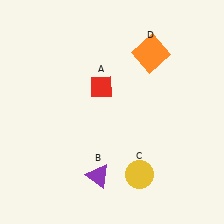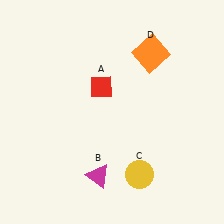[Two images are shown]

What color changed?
The triangle (B) changed from purple in Image 1 to magenta in Image 2.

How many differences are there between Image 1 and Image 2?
There is 1 difference between the two images.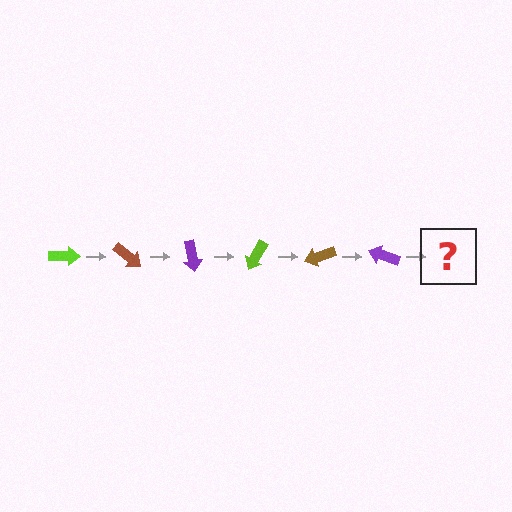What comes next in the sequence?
The next element should be a lime arrow, rotated 240 degrees from the start.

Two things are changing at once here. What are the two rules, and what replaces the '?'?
The two rules are that it rotates 40 degrees each step and the color cycles through lime, brown, and purple. The '?' should be a lime arrow, rotated 240 degrees from the start.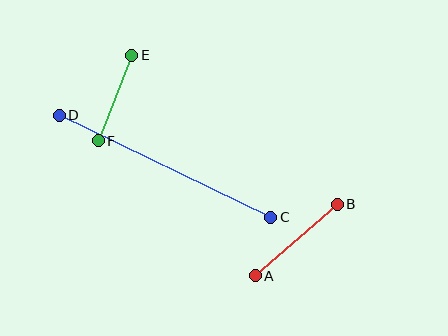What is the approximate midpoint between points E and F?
The midpoint is at approximately (115, 98) pixels.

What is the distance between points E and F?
The distance is approximately 92 pixels.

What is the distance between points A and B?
The distance is approximately 108 pixels.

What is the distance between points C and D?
The distance is approximately 235 pixels.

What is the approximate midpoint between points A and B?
The midpoint is at approximately (296, 240) pixels.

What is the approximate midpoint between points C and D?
The midpoint is at approximately (165, 166) pixels.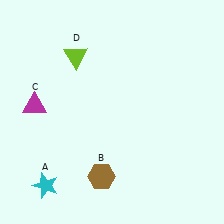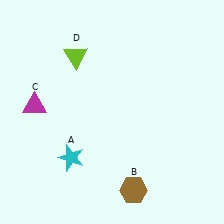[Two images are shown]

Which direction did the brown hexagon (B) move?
The brown hexagon (B) moved right.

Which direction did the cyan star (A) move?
The cyan star (A) moved up.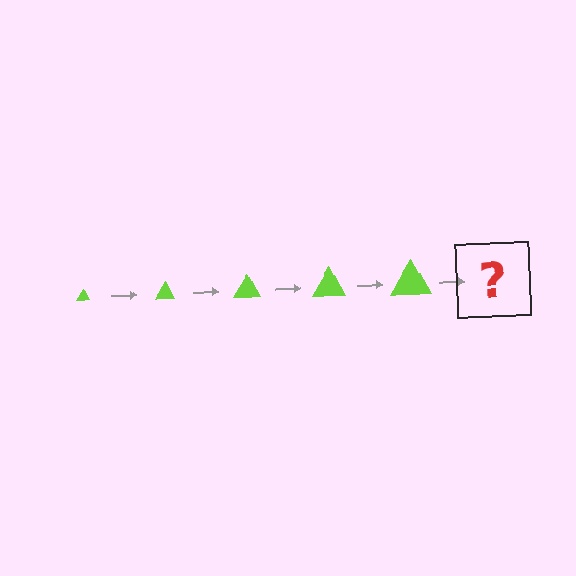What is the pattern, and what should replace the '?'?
The pattern is that the triangle gets progressively larger each step. The '?' should be a lime triangle, larger than the previous one.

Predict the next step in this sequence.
The next step is a lime triangle, larger than the previous one.